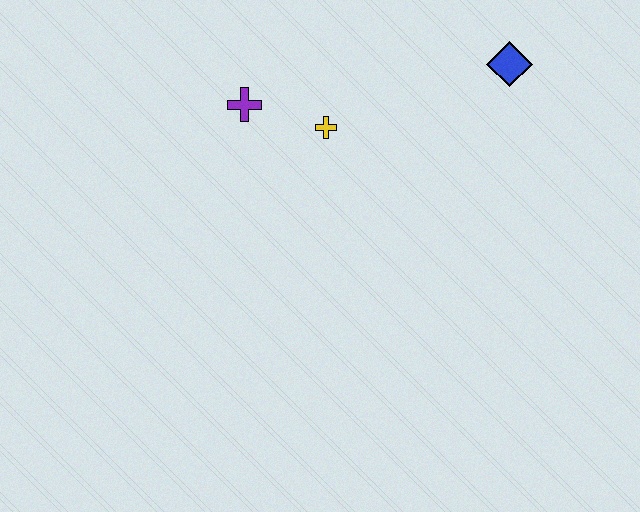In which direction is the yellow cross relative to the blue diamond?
The yellow cross is to the left of the blue diamond.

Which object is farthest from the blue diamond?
The purple cross is farthest from the blue diamond.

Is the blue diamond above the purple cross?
Yes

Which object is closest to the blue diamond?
The yellow cross is closest to the blue diamond.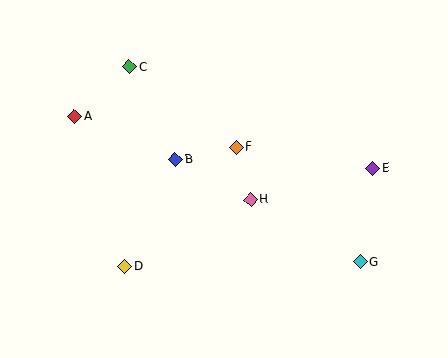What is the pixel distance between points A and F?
The distance between A and F is 165 pixels.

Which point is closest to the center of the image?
Point H at (251, 200) is closest to the center.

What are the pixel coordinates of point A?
Point A is at (75, 116).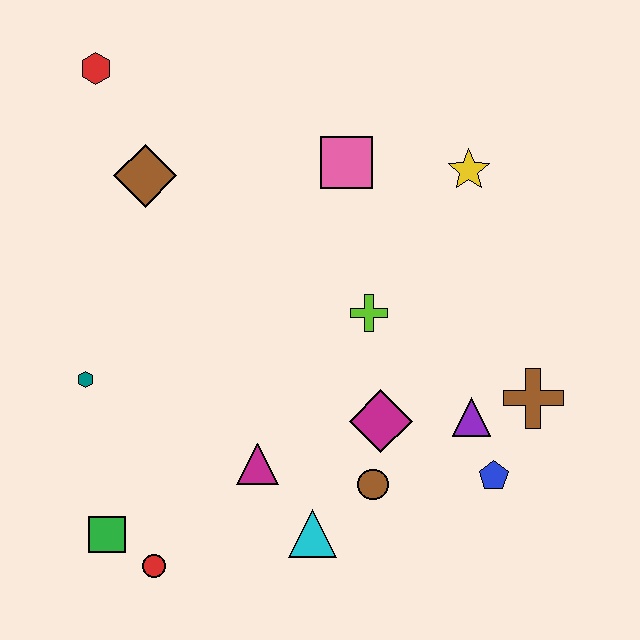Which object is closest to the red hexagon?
The brown diamond is closest to the red hexagon.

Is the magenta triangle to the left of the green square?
No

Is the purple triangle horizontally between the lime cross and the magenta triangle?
No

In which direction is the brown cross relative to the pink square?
The brown cross is below the pink square.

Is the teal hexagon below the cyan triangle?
No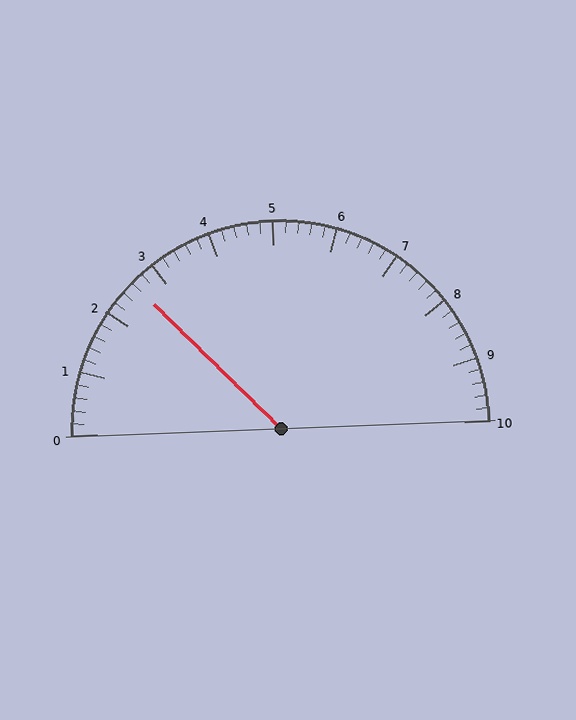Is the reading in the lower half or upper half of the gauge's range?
The reading is in the lower half of the range (0 to 10).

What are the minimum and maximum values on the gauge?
The gauge ranges from 0 to 10.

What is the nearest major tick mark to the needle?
The nearest major tick mark is 3.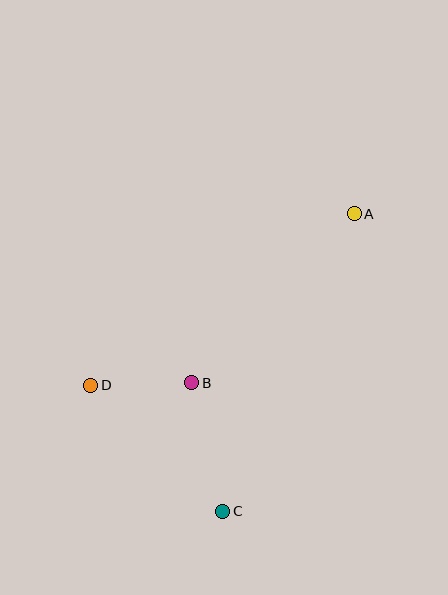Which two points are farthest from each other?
Points A and C are farthest from each other.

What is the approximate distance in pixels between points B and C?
The distance between B and C is approximately 132 pixels.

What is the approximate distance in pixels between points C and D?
The distance between C and D is approximately 182 pixels.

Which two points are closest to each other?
Points B and D are closest to each other.